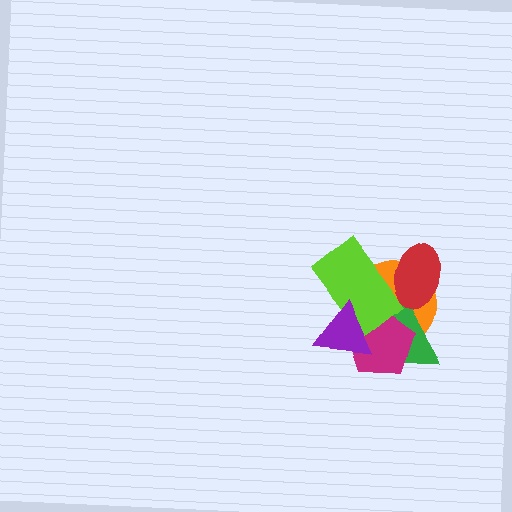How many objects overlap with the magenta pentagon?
4 objects overlap with the magenta pentagon.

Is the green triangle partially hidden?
Yes, it is partially covered by another shape.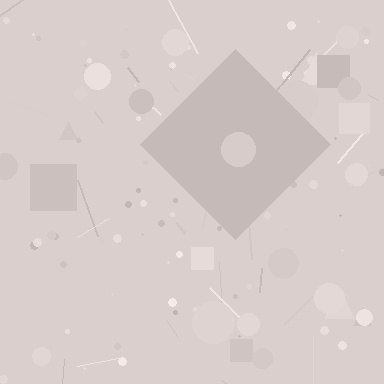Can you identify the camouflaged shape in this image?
The camouflaged shape is a diamond.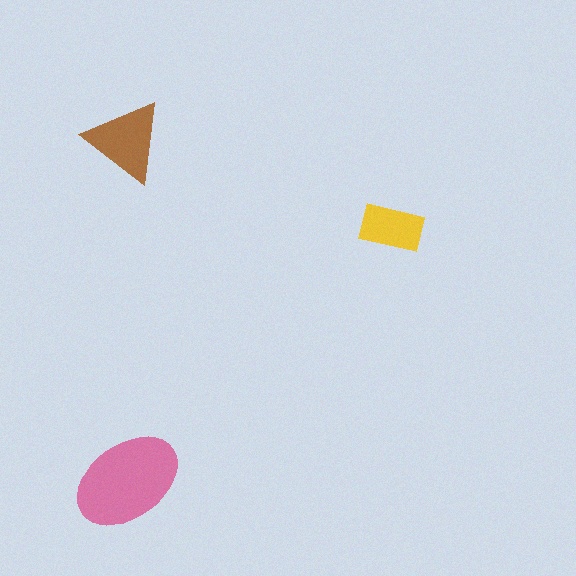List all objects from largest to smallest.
The pink ellipse, the brown triangle, the yellow rectangle.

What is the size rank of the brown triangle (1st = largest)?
2nd.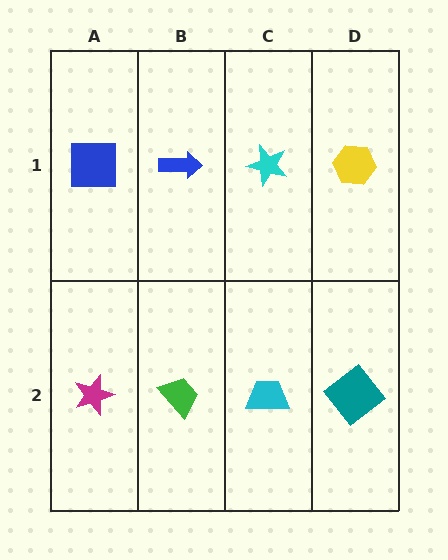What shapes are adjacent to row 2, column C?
A cyan star (row 1, column C), a green trapezoid (row 2, column B), a teal diamond (row 2, column D).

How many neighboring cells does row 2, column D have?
2.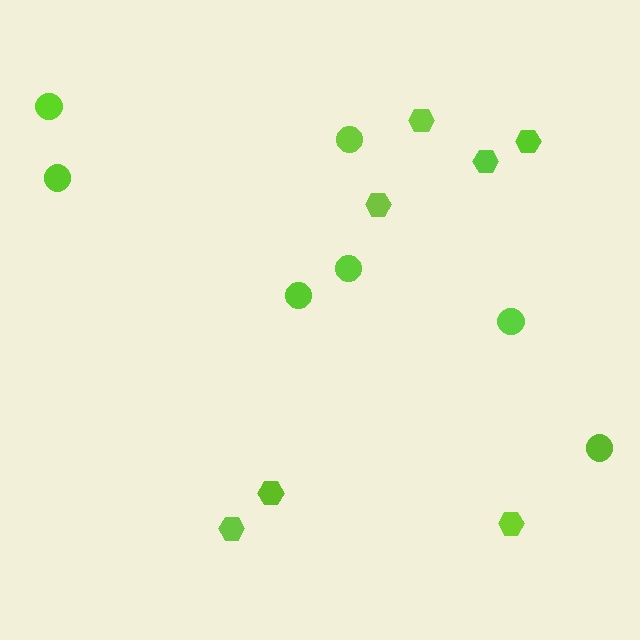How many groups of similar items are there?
There are 2 groups: one group of circles (7) and one group of hexagons (7).